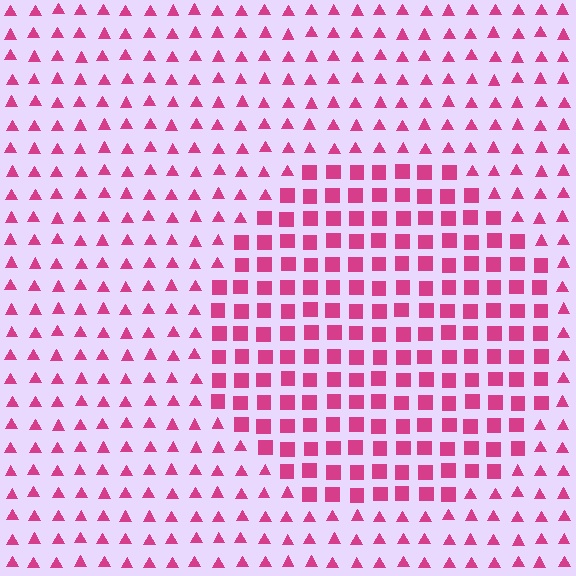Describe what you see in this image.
The image is filled with small magenta elements arranged in a uniform grid. A circle-shaped region contains squares, while the surrounding area contains triangles. The boundary is defined purely by the change in element shape.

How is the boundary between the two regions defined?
The boundary is defined by a change in element shape: squares inside vs. triangles outside. All elements share the same color and spacing.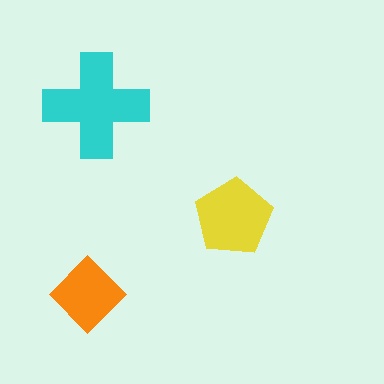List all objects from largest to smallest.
The cyan cross, the yellow pentagon, the orange diamond.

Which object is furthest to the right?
The yellow pentagon is rightmost.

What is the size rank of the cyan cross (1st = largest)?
1st.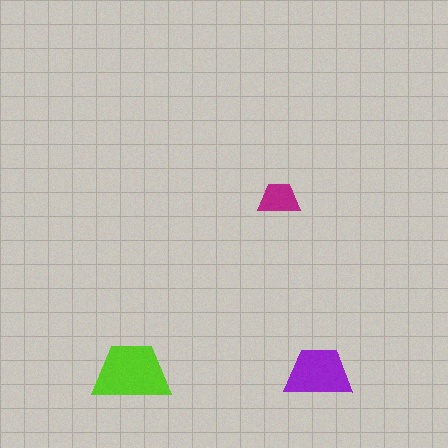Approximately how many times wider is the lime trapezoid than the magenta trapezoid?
About 2 times wider.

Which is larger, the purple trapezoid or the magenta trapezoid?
The purple one.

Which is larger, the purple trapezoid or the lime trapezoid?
The lime one.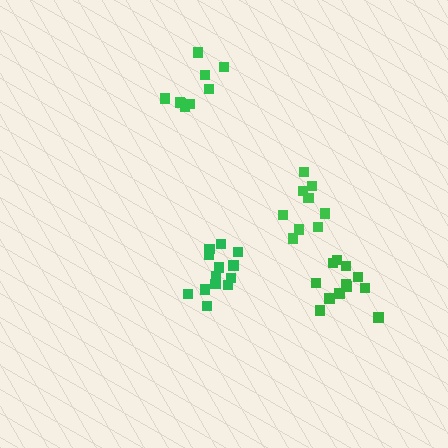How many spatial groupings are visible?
There are 4 spatial groupings.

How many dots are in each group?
Group 1: 13 dots, Group 2: 10 dots, Group 3: 9 dots, Group 4: 13 dots (45 total).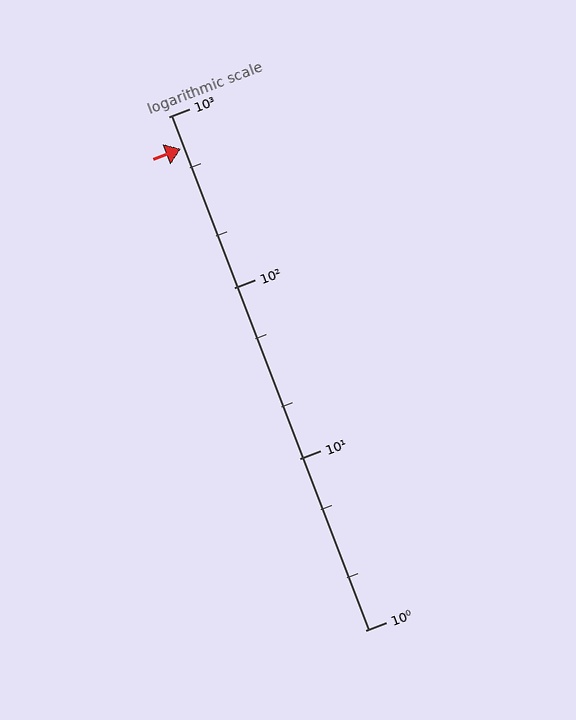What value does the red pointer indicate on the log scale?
The pointer indicates approximately 650.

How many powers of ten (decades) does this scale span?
The scale spans 3 decades, from 1 to 1000.